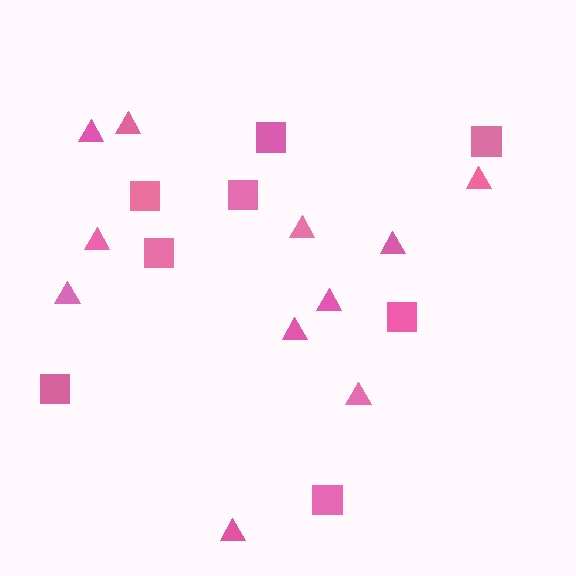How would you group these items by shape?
There are 2 groups: one group of squares (8) and one group of triangles (11).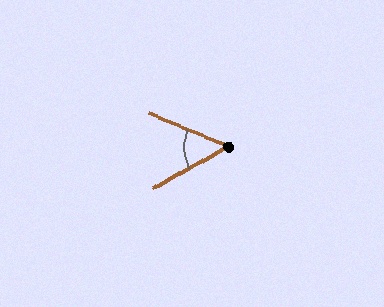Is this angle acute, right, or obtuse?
It is acute.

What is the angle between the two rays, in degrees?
Approximately 52 degrees.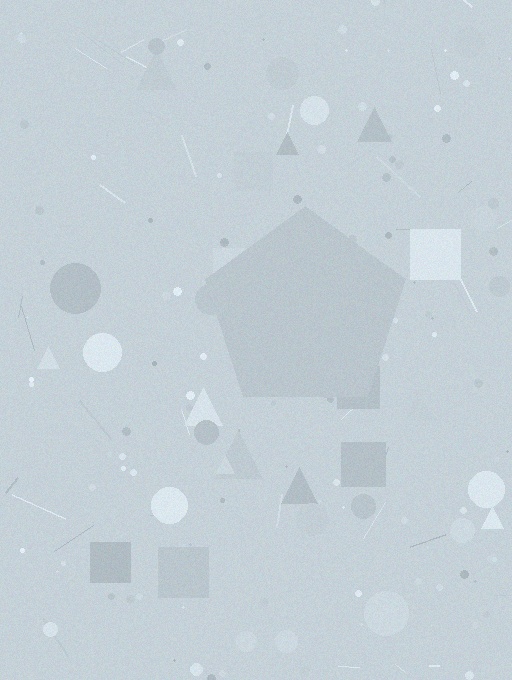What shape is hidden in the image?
A pentagon is hidden in the image.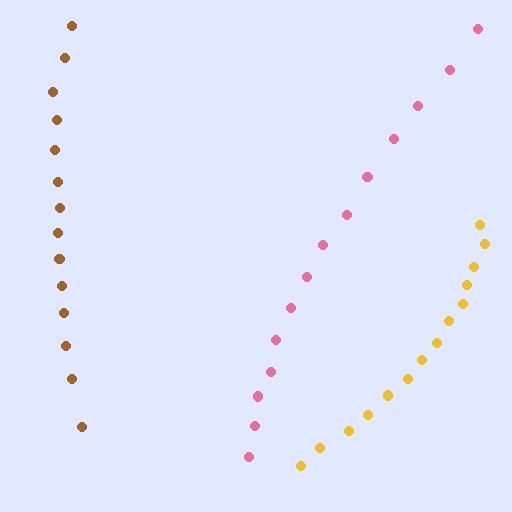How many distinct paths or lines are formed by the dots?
There are 3 distinct paths.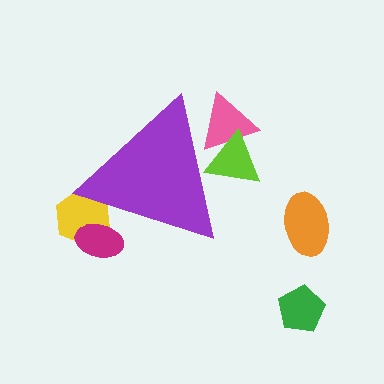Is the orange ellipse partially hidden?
No, the orange ellipse is fully visible.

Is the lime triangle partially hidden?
Yes, the lime triangle is partially hidden behind the purple triangle.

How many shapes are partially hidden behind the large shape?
4 shapes are partially hidden.